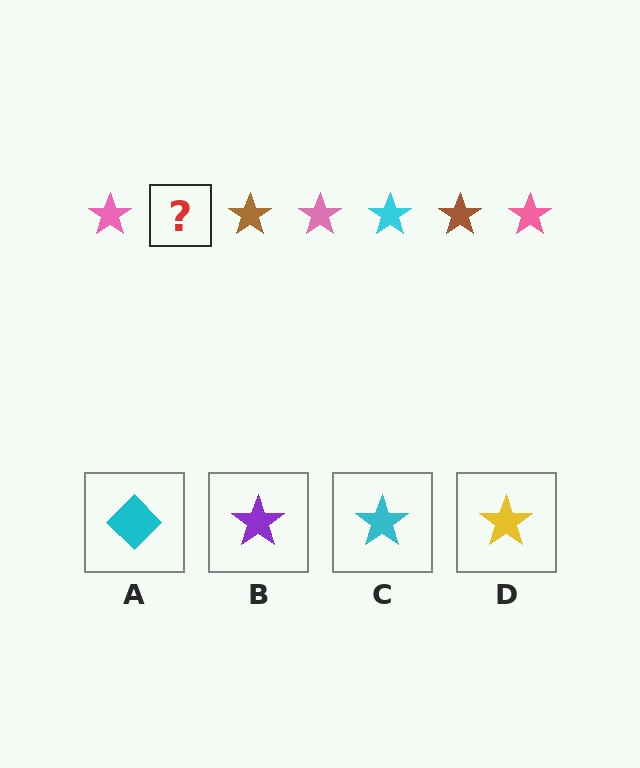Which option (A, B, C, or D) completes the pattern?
C.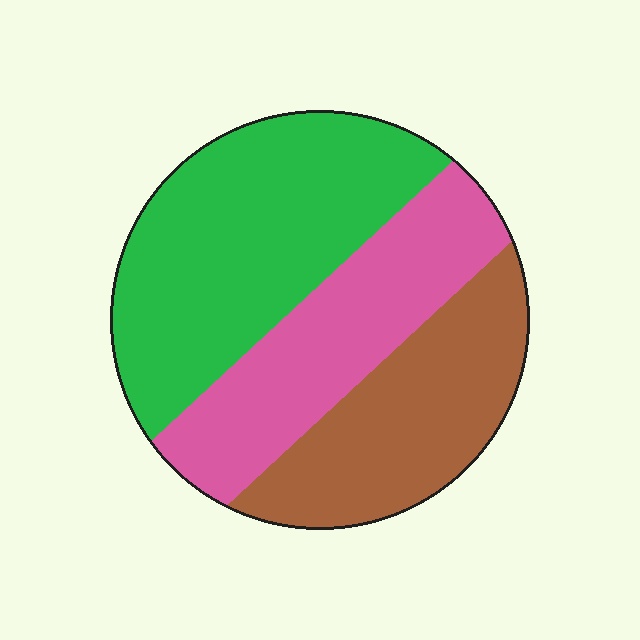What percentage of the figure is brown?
Brown takes up between a sixth and a third of the figure.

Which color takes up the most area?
Green, at roughly 40%.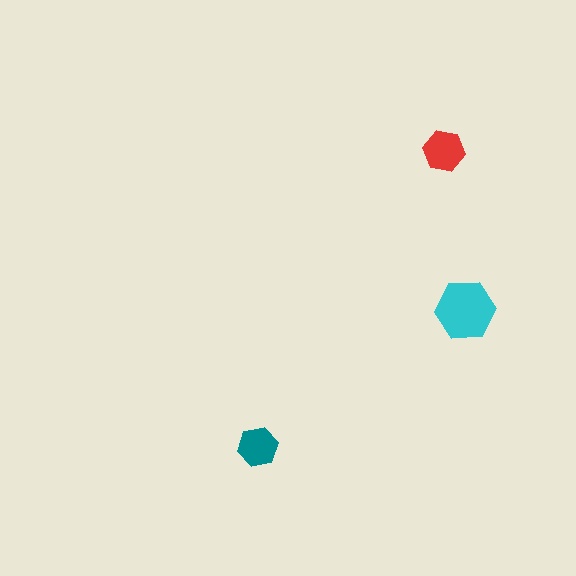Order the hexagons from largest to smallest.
the cyan one, the red one, the teal one.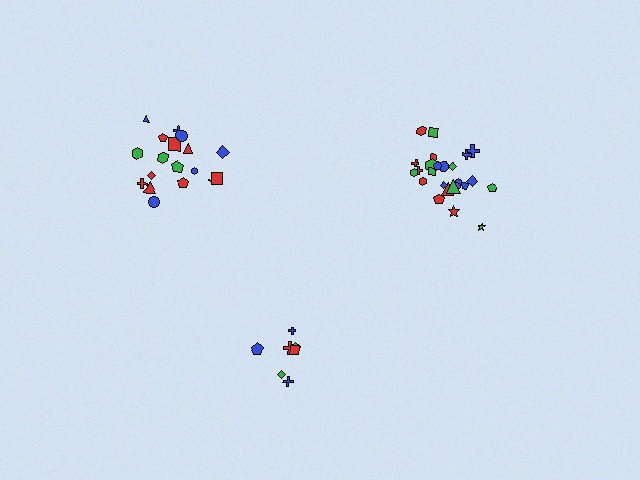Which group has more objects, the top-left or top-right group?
The top-right group.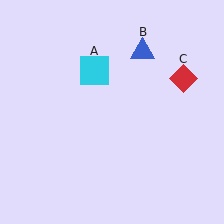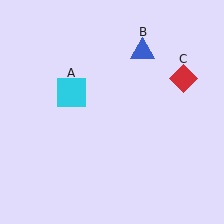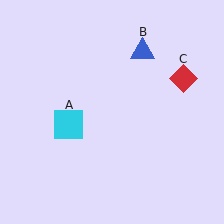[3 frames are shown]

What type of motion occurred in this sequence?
The cyan square (object A) rotated counterclockwise around the center of the scene.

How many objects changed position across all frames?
1 object changed position: cyan square (object A).